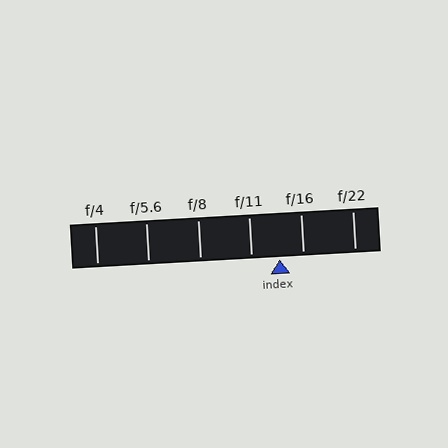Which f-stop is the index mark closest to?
The index mark is closest to f/16.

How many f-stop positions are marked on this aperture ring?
There are 6 f-stop positions marked.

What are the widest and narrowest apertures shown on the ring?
The widest aperture shown is f/4 and the narrowest is f/22.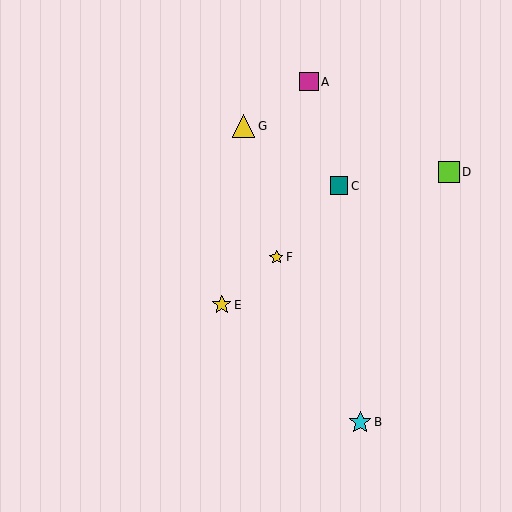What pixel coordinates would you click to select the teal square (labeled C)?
Click at (339, 186) to select the teal square C.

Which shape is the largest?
The yellow triangle (labeled G) is the largest.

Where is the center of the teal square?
The center of the teal square is at (339, 186).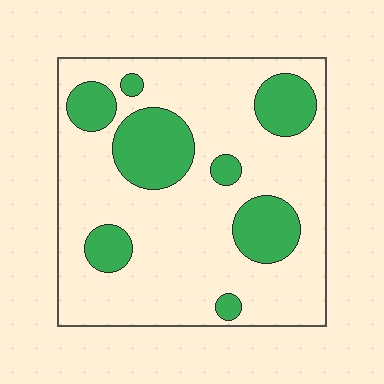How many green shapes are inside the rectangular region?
8.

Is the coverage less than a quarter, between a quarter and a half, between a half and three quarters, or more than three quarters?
Less than a quarter.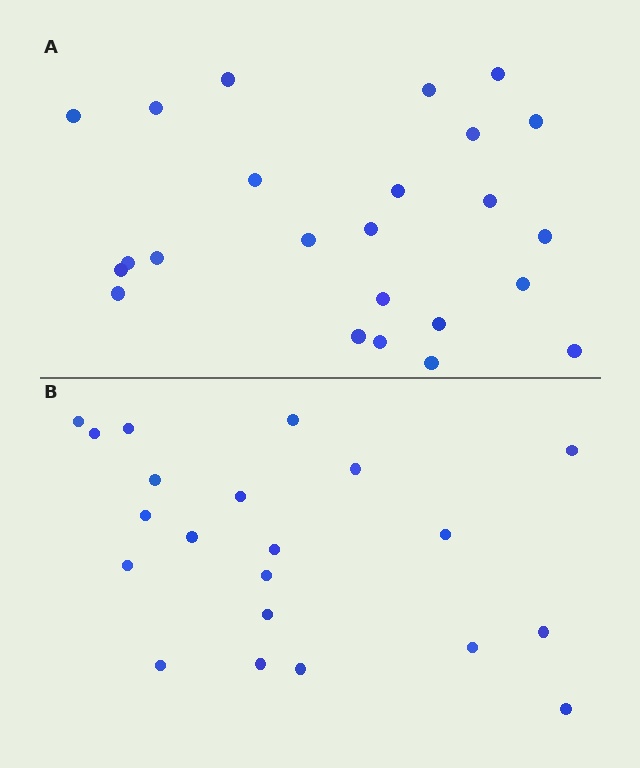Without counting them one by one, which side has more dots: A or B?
Region A (the top region) has more dots.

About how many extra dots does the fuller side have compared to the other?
Region A has just a few more — roughly 2 or 3 more dots than region B.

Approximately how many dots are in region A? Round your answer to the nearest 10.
About 20 dots. (The exact count is 24, which rounds to 20.)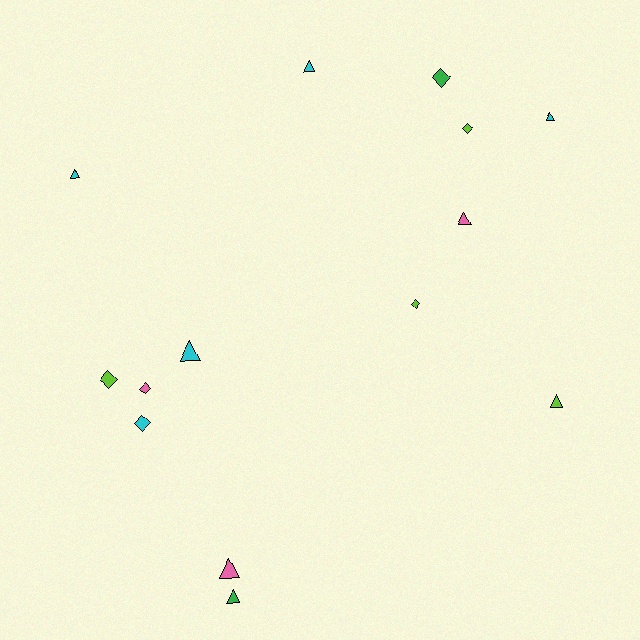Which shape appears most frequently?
Triangle, with 8 objects.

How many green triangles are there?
There is 1 green triangle.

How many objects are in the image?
There are 14 objects.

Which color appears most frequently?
Cyan, with 5 objects.